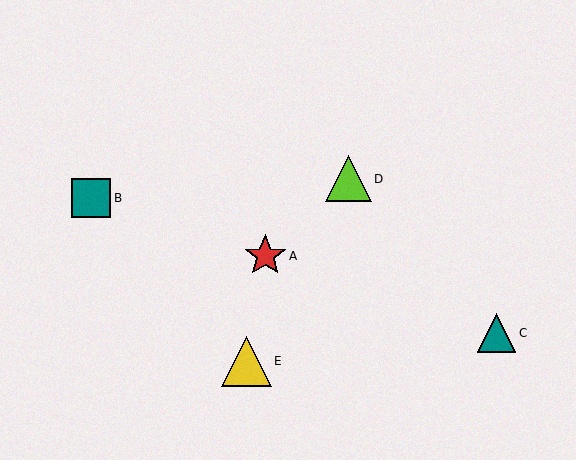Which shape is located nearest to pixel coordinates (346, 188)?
The lime triangle (labeled D) at (348, 179) is nearest to that location.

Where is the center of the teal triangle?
The center of the teal triangle is at (497, 333).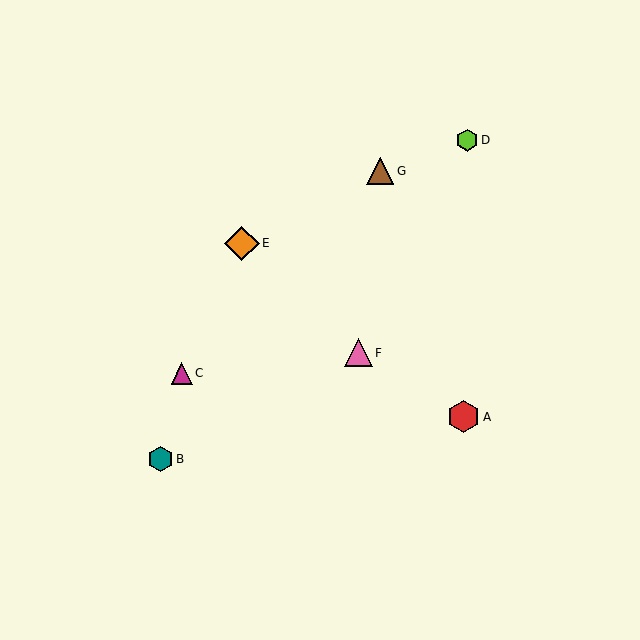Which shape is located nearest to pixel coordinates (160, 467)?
The teal hexagon (labeled B) at (160, 459) is nearest to that location.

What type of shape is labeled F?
Shape F is a pink triangle.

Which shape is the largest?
The orange diamond (labeled E) is the largest.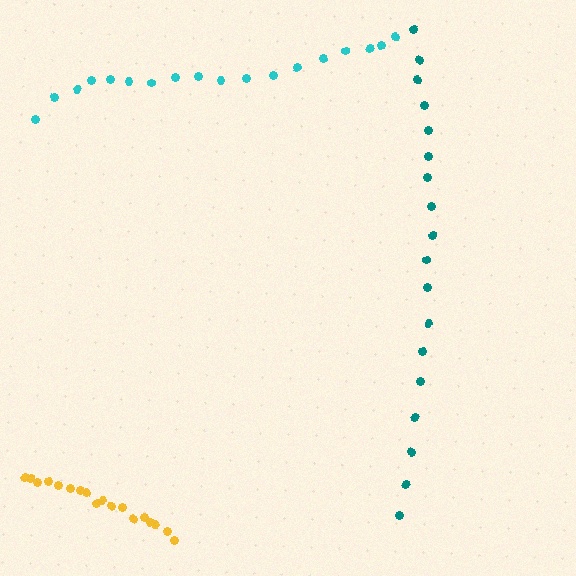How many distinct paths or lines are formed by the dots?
There are 3 distinct paths.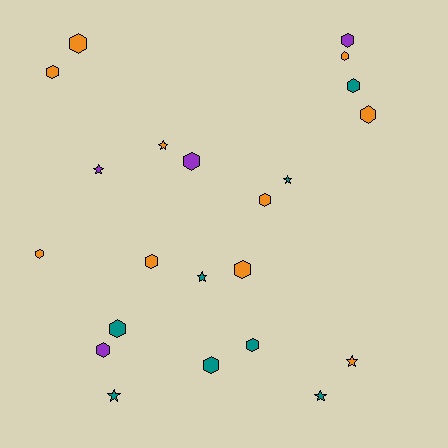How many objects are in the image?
There are 22 objects.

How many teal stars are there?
There are 4 teal stars.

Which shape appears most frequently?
Hexagon, with 15 objects.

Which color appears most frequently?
Orange, with 10 objects.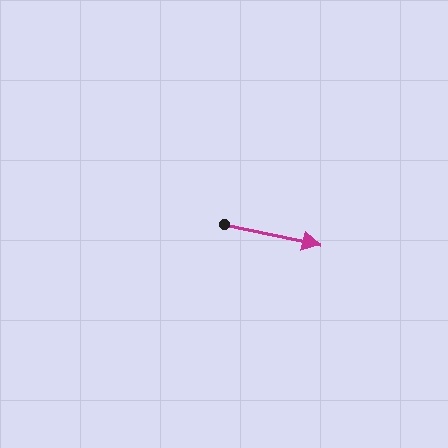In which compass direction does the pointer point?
East.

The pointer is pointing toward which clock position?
Roughly 3 o'clock.